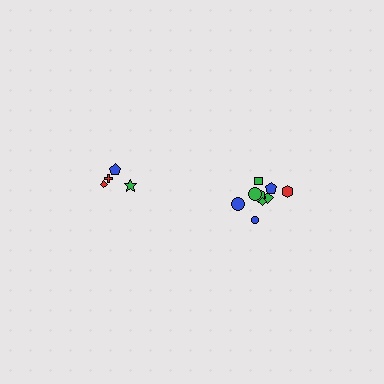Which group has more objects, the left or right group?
The right group.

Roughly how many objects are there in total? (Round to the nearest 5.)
Roughly 15 objects in total.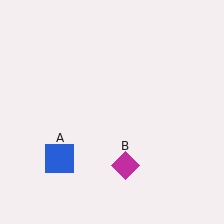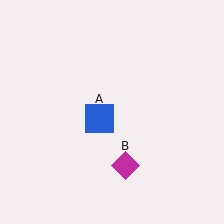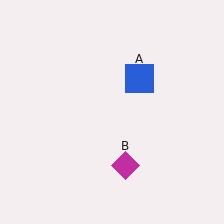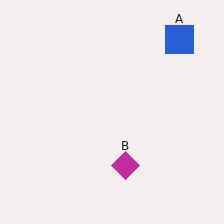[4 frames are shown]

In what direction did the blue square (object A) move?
The blue square (object A) moved up and to the right.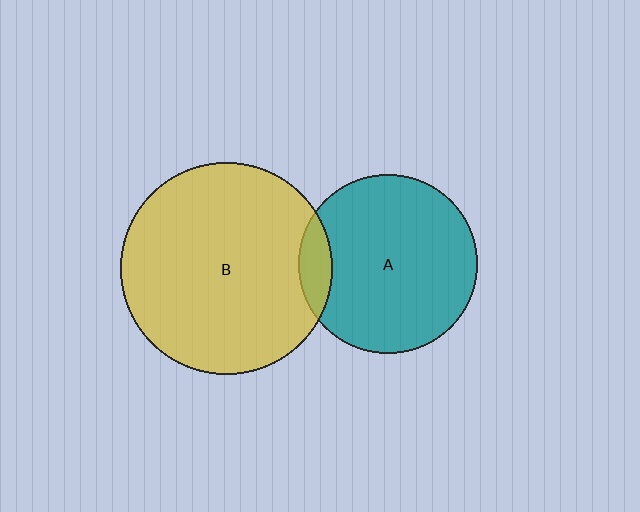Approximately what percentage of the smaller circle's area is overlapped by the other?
Approximately 10%.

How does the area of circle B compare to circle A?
Approximately 1.4 times.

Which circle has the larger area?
Circle B (yellow).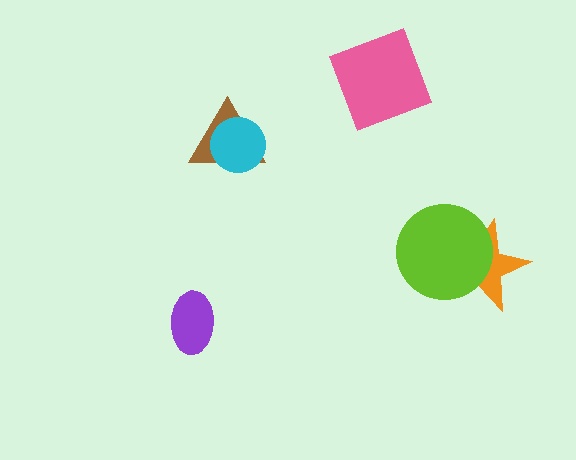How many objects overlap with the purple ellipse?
0 objects overlap with the purple ellipse.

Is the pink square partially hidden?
No, no other shape covers it.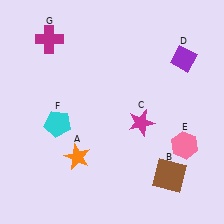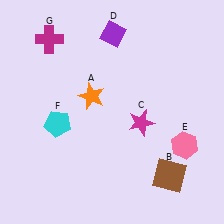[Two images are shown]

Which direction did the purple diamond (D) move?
The purple diamond (D) moved left.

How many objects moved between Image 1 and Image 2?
2 objects moved between the two images.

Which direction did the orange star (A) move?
The orange star (A) moved up.